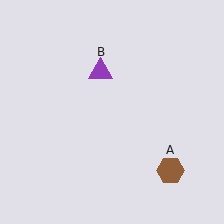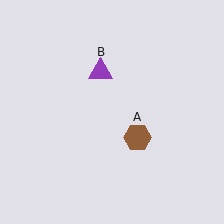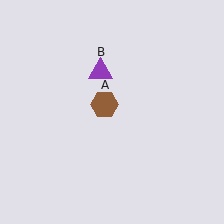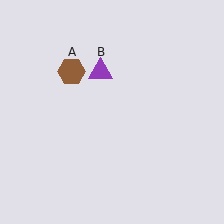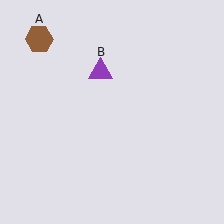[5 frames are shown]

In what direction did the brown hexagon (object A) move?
The brown hexagon (object A) moved up and to the left.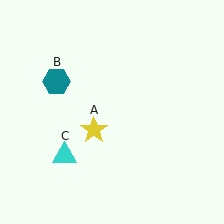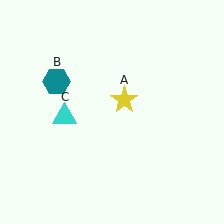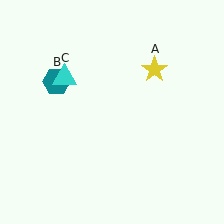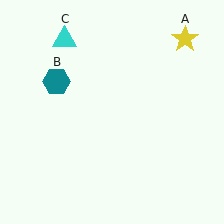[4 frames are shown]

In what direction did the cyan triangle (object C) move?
The cyan triangle (object C) moved up.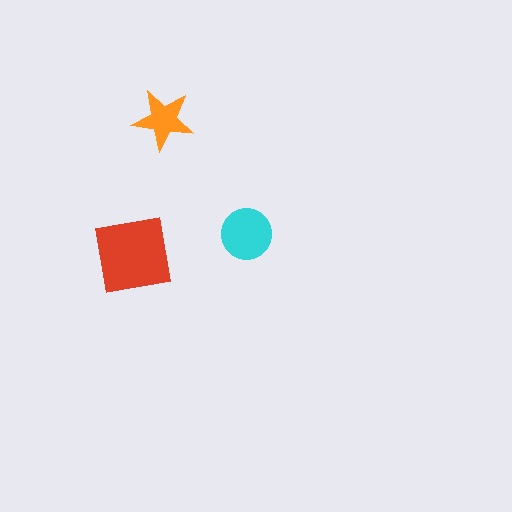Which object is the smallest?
The orange star.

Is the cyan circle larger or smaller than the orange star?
Larger.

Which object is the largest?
The red square.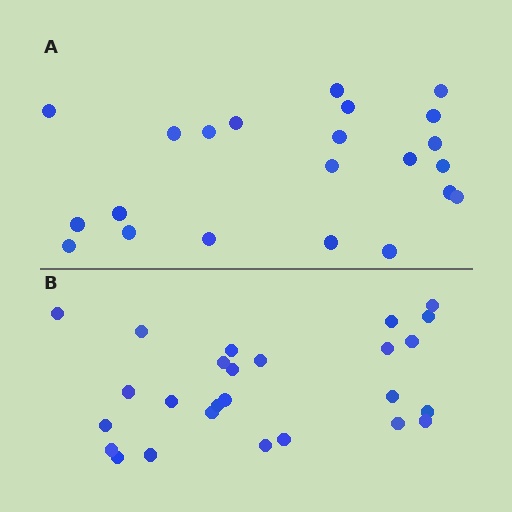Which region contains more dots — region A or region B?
Region B (the bottom region) has more dots.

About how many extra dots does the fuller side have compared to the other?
Region B has about 4 more dots than region A.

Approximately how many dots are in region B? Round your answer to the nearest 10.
About 30 dots. (The exact count is 26, which rounds to 30.)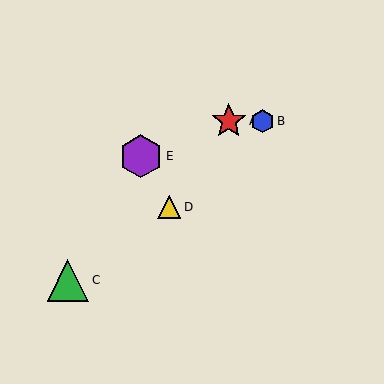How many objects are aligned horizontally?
2 objects (A, B) are aligned horizontally.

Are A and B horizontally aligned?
Yes, both are at y≈121.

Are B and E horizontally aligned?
No, B is at y≈121 and E is at y≈156.